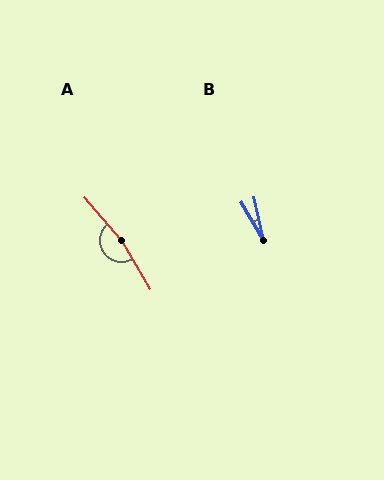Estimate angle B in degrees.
Approximately 17 degrees.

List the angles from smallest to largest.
B (17°), A (170°).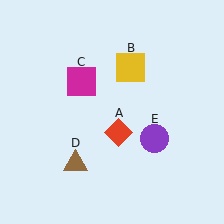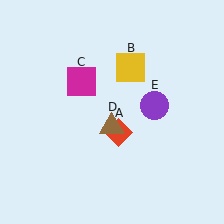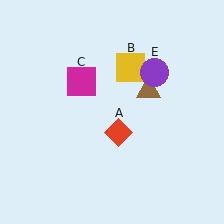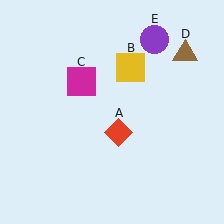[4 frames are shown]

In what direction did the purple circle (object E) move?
The purple circle (object E) moved up.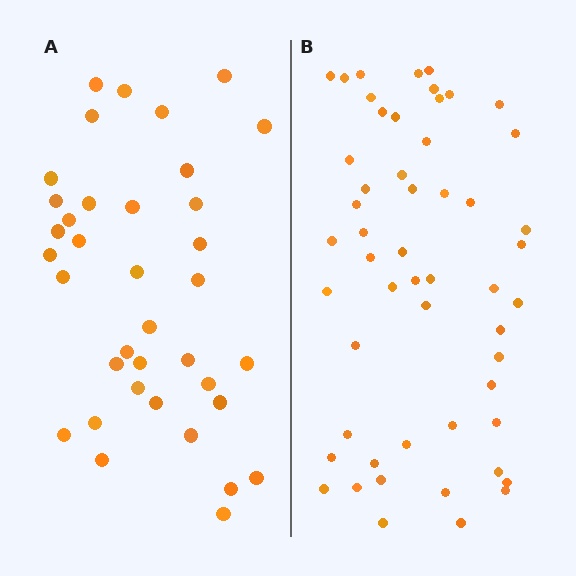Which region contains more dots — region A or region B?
Region B (the right region) has more dots.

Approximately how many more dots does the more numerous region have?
Region B has approximately 15 more dots than region A.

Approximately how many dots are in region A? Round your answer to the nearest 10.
About 40 dots. (The exact count is 37, which rounds to 40.)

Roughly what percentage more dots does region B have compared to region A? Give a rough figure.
About 45% more.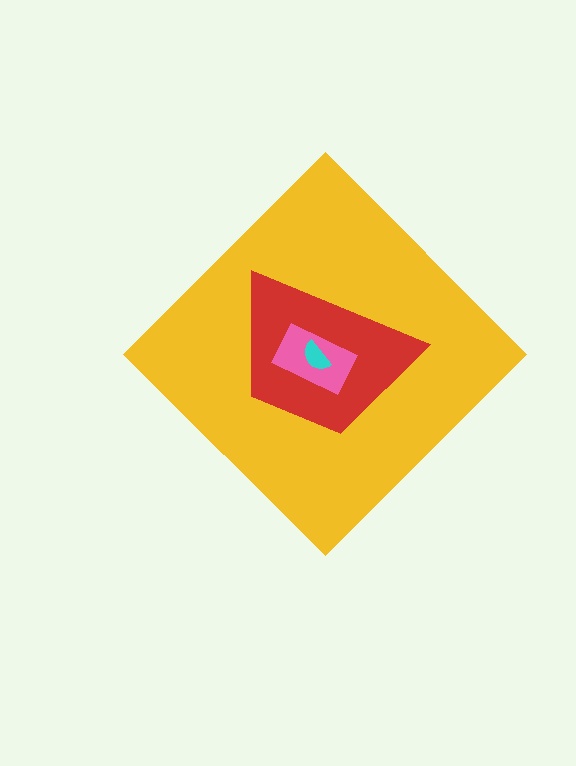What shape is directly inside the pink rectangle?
The cyan semicircle.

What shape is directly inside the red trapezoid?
The pink rectangle.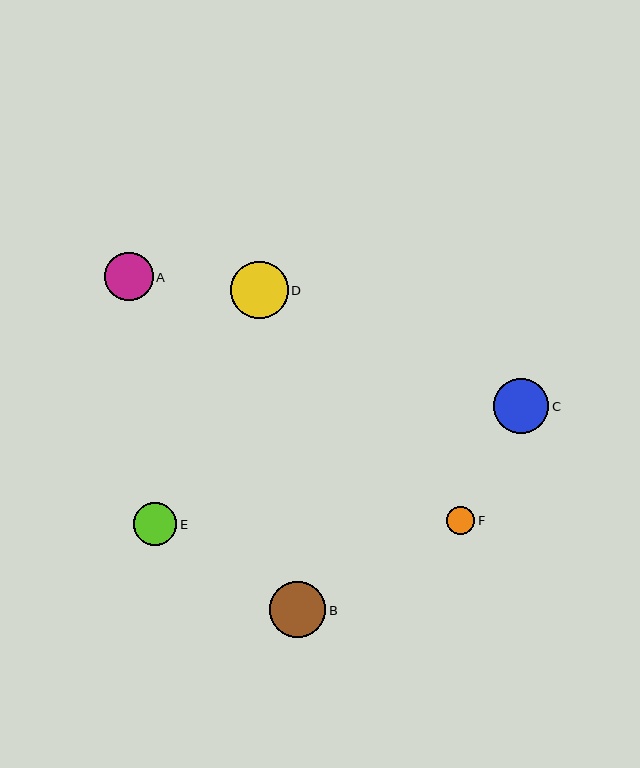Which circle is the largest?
Circle D is the largest with a size of approximately 57 pixels.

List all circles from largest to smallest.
From largest to smallest: D, B, C, A, E, F.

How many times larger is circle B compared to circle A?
Circle B is approximately 1.1 times the size of circle A.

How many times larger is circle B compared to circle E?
Circle B is approximately 1.3 times the size of circle E.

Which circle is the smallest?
Circle F is the smallest with a size of approximately 28 pixels.